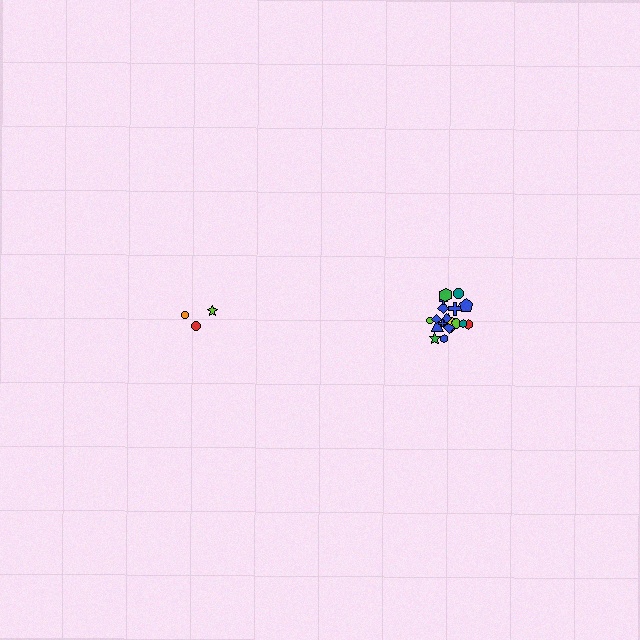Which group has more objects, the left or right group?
The right group.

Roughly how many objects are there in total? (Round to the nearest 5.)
Roughly 25 objects in total.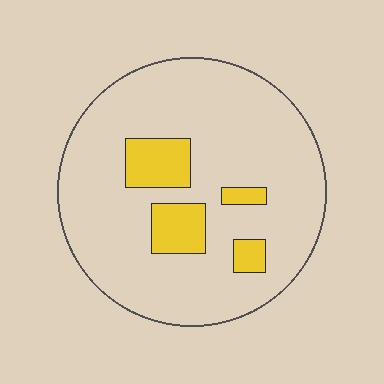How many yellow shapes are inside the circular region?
4.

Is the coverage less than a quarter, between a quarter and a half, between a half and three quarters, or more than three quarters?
Less than a quarter.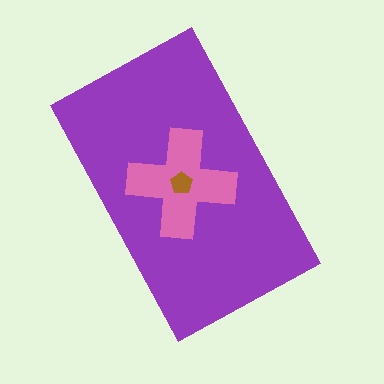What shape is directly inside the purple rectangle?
The pink cross.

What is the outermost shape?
The purple rectangle.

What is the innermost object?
The brown pentagon.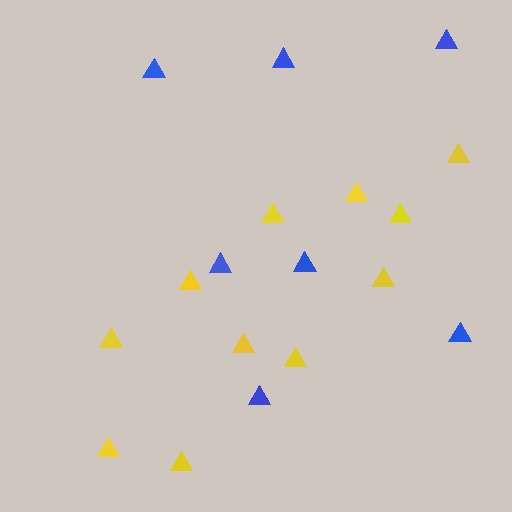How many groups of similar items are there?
There are 2 groups: one group of blue triangles (7) and one group of yellow triangles (11).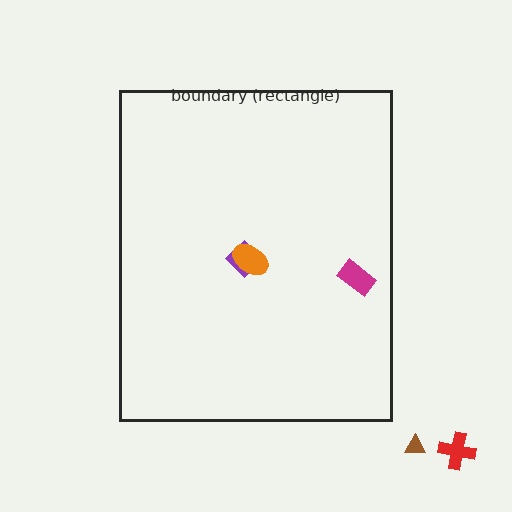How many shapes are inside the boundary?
3 inside, 2 outside.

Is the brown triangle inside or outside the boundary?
Outside.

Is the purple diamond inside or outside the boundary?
Inside.